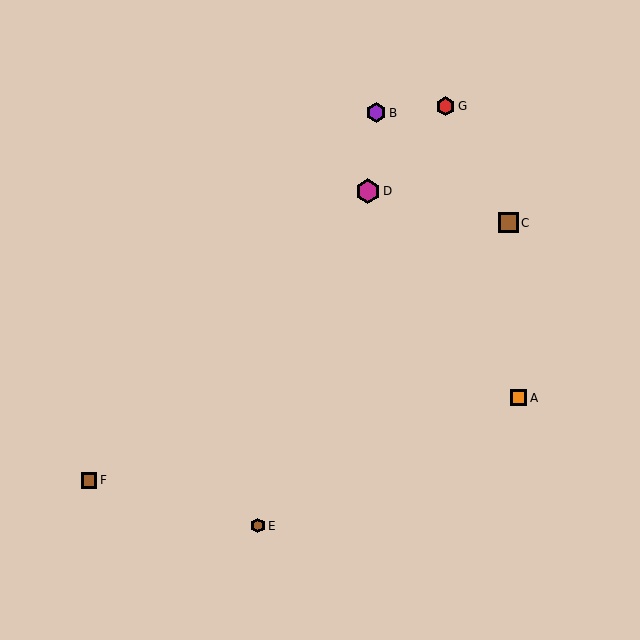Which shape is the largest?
The magenta hexagon (labeled D) is the largest.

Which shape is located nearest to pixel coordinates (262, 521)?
The brown hexagon (labeled E) at (258, 526) is nearest to that location.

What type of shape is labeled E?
Shape E is a brown hexagon.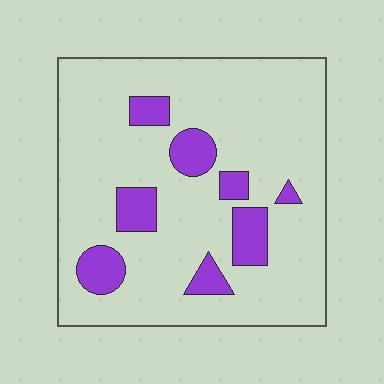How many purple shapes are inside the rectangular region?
8.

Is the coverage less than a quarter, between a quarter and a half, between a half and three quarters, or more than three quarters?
Less than a quarter.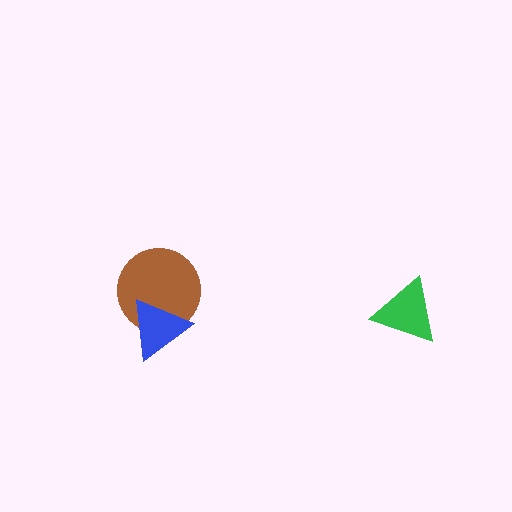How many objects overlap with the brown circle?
1 object overlaps with the brown circle.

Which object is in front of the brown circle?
The blue triangle is in front of the brown circle.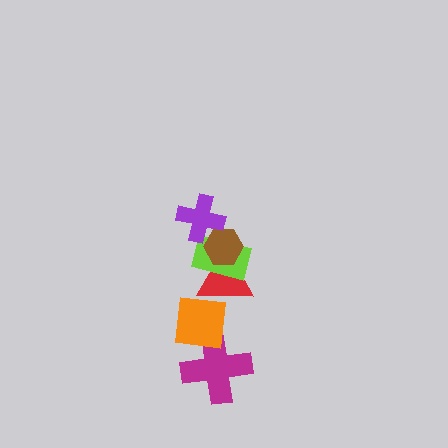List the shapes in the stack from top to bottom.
From top to bottom: the purple cross, the brown hexagon, the lime rectangle, the red triangle, the orange square, the magenta cross.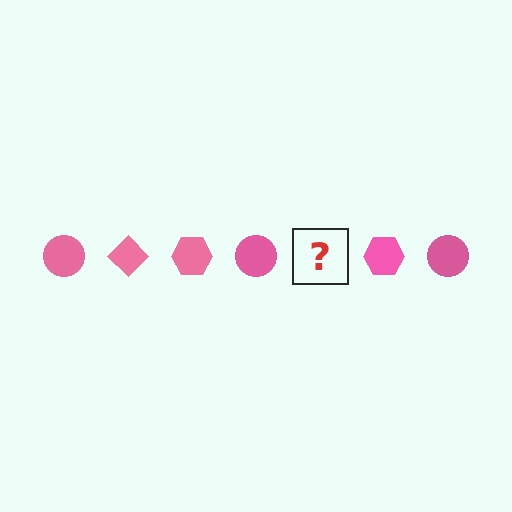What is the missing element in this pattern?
The missing element is a pink diamond.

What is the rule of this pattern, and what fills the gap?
The rule is that the pattern cycles through circle, diamond, hexagon shapes in pink. The gap should be filled with a pink diamond.